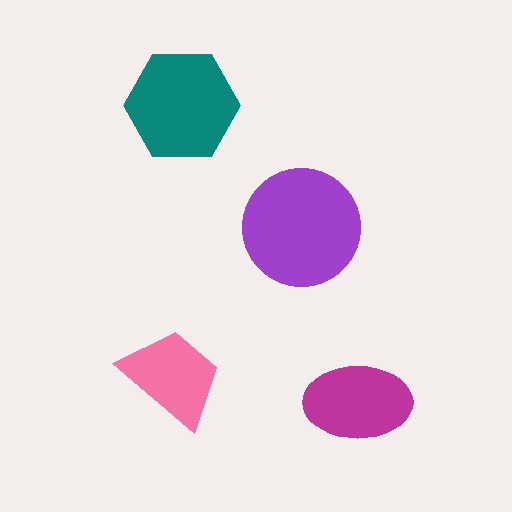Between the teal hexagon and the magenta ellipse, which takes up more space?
The teal hexagon.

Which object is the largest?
The purple circle.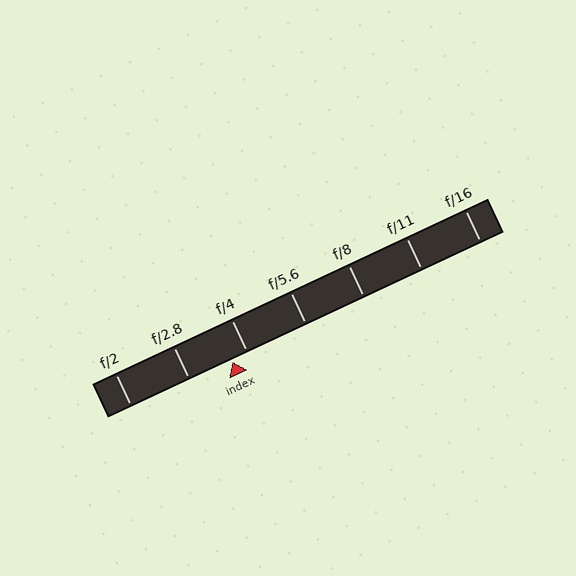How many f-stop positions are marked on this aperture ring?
There are 7 f-stop positions marked.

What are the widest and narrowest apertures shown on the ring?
The widest aperture shown is f/2 and the narrowest is f/16.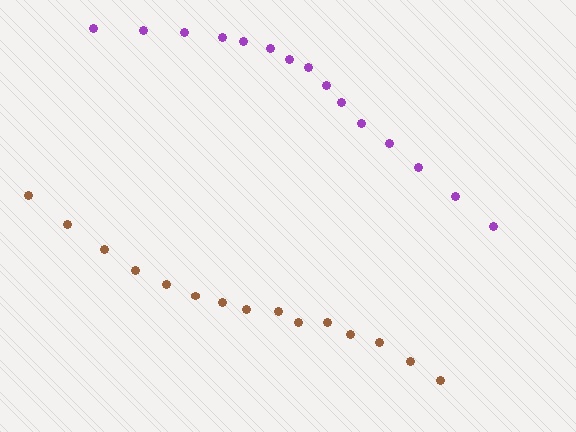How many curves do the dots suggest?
There are 2 distinct paths.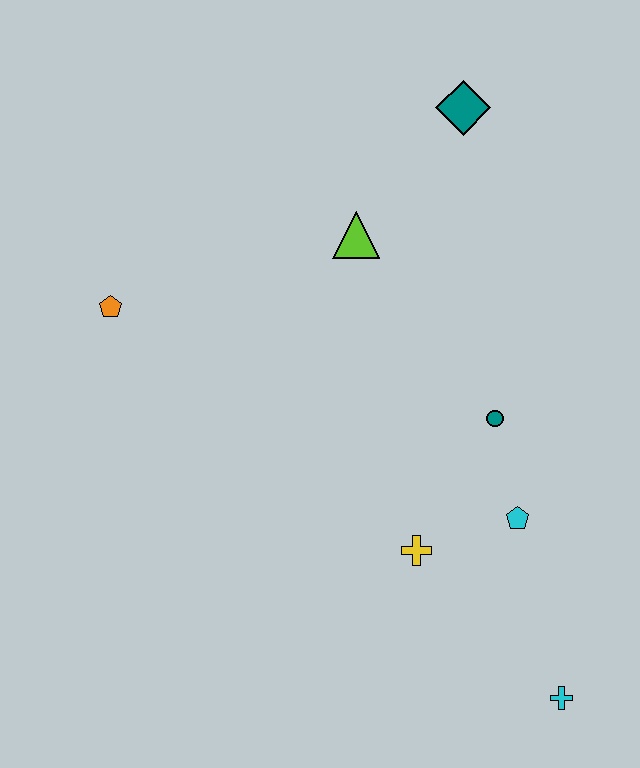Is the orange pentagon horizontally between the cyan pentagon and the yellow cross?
No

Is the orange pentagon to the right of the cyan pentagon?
No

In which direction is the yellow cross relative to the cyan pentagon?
The yellow cross is to the left of the cyan pentagon.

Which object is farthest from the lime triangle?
The cyan cross is farthest from the lime triangle.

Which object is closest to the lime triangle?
The teal diamond is closest to the lime triangle.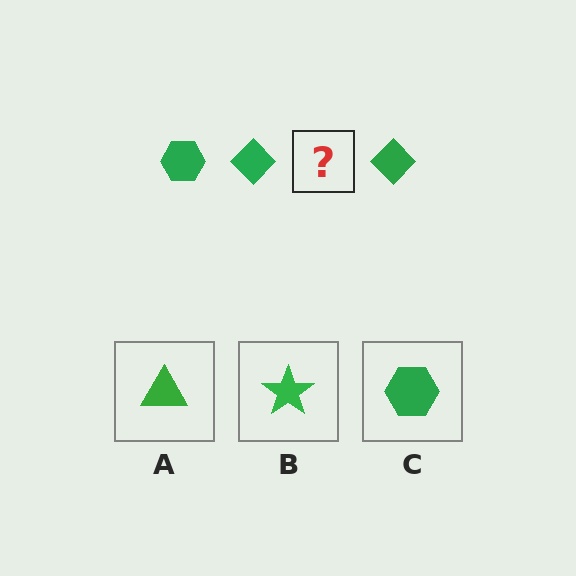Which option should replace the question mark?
Option C.